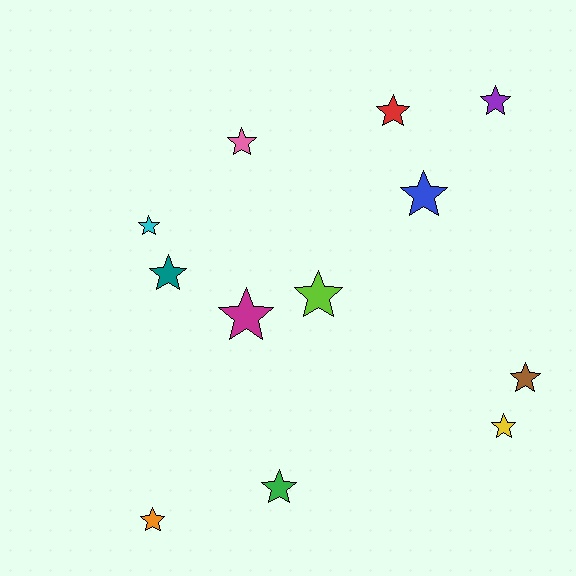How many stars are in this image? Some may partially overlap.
There are 12 stars.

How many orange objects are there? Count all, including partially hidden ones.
There is 1 orange object.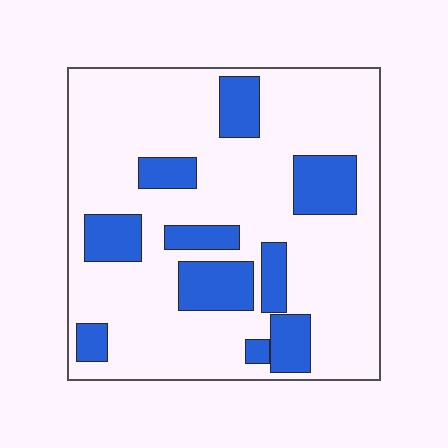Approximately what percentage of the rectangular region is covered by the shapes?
Approximately 25%.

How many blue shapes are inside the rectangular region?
10.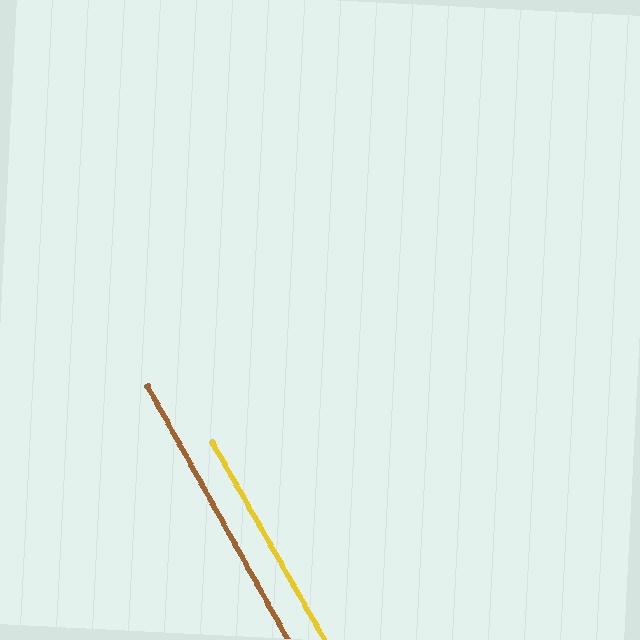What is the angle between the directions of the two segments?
Approximately 1 degree.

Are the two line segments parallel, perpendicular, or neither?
Parallel — their directions differ by only 0.6°.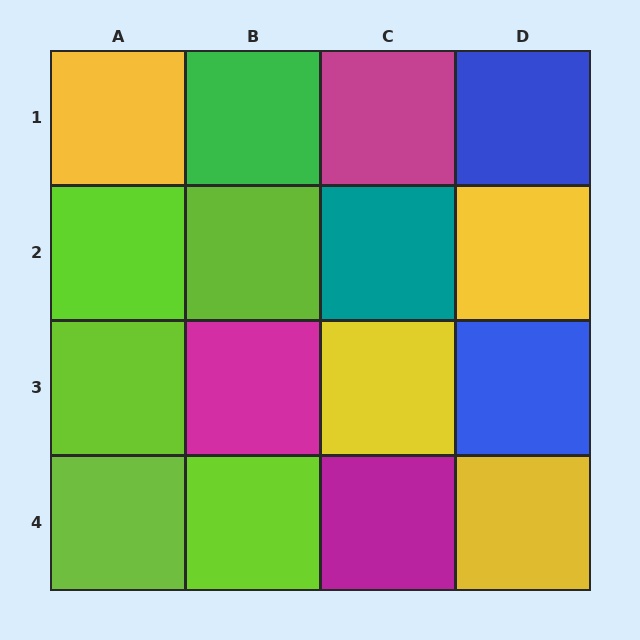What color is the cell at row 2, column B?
Lime.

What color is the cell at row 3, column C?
Yellow.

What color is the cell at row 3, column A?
Lime.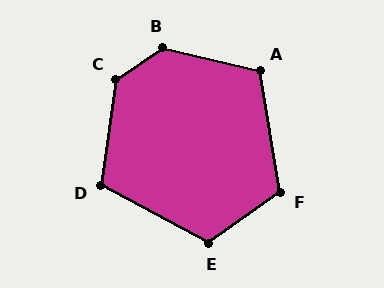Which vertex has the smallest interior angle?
D, at approximately 110 degrees.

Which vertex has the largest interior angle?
B, at approximately 133 degrees.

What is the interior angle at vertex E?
Approximately 116 degrees (obtuse).